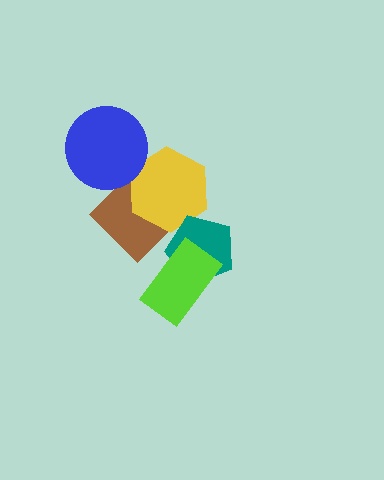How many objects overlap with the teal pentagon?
3 objects overlap with the teal pentagon.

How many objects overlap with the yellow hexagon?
3 objects overlap with the yellow hexagon.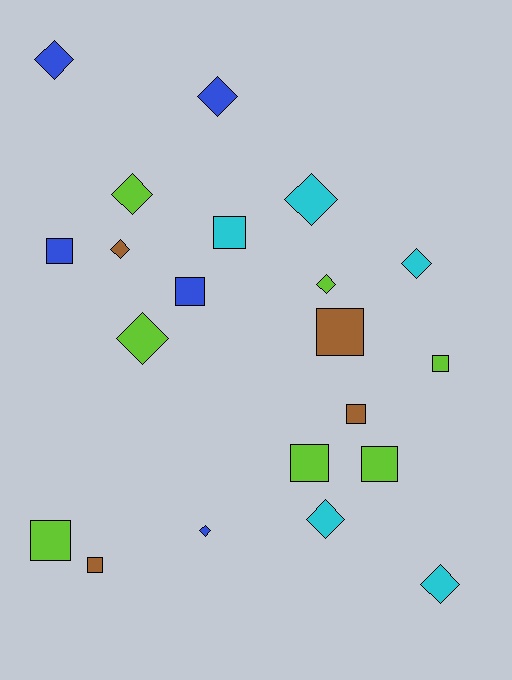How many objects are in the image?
There are 21 objects.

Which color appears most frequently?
Lime, with 7 objects.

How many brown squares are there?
There are 3 brown squares.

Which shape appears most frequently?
Diamond, with 11 objects.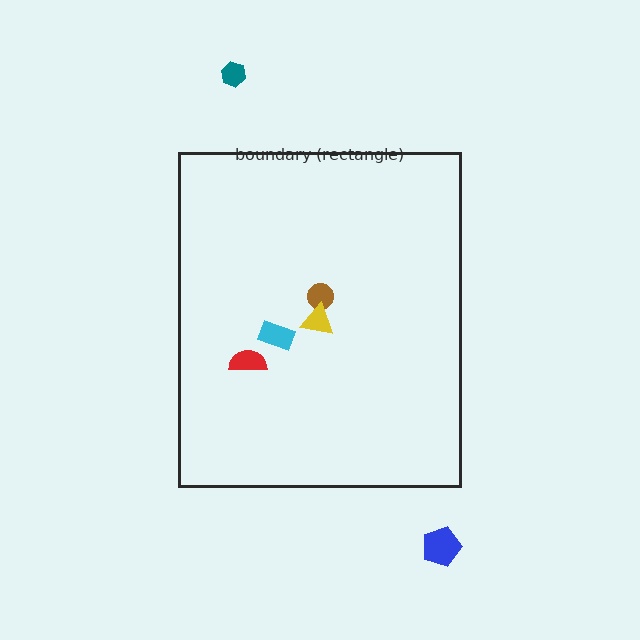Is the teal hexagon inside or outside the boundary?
Outside.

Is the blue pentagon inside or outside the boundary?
Outside.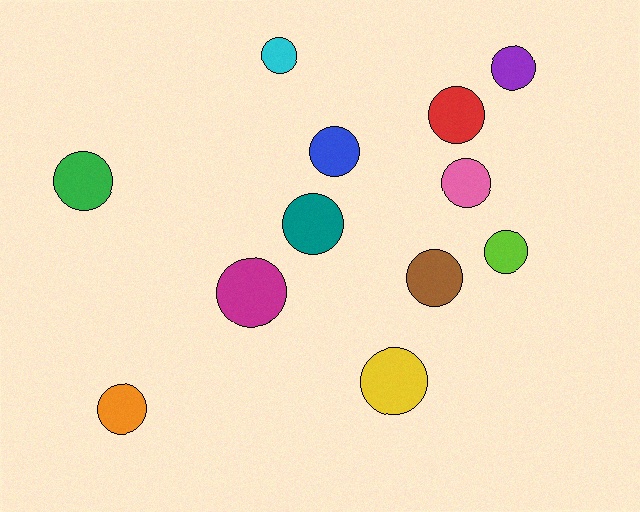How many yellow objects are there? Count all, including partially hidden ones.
There is 1 yellow object.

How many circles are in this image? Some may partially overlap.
There are 12 circles.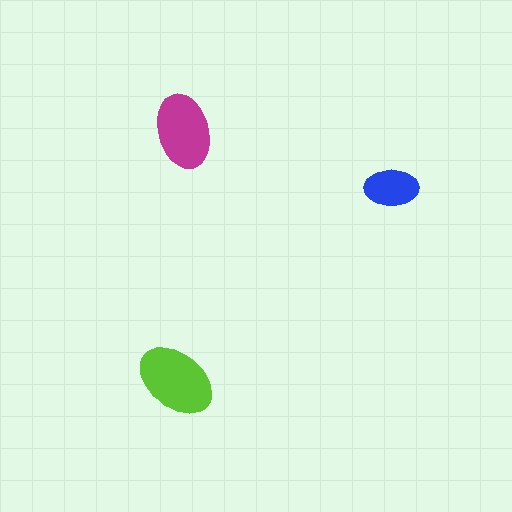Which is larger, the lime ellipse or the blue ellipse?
The lime one.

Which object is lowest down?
The lime ellipse is bottommost.